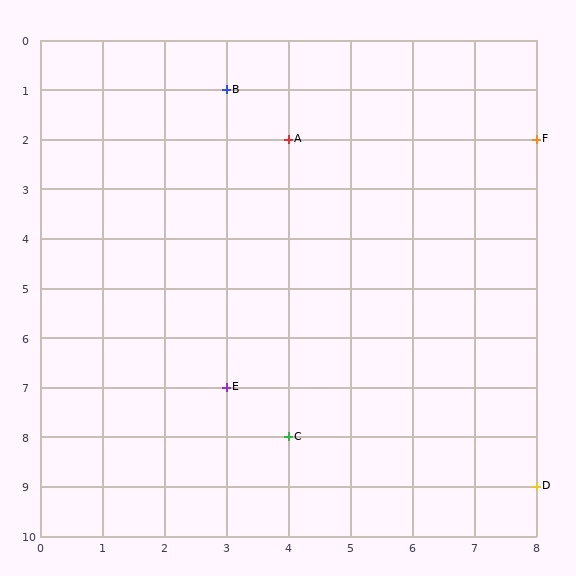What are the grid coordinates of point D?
Point D is at grid coordinates (8, 9).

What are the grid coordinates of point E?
Point E is at grid coordinates (3, 7).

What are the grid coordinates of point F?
Point F is at grid coordinates (8, 2).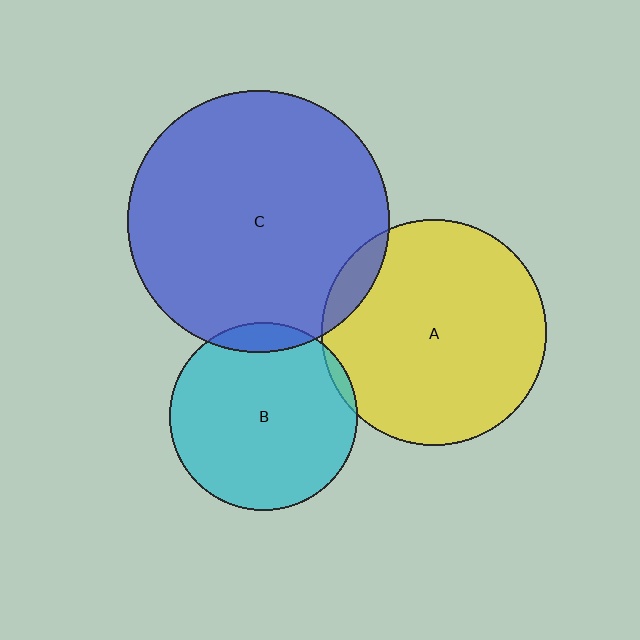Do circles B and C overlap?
Yes.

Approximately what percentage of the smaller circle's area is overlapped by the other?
Approximately 10%.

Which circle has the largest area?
Circle C (blue).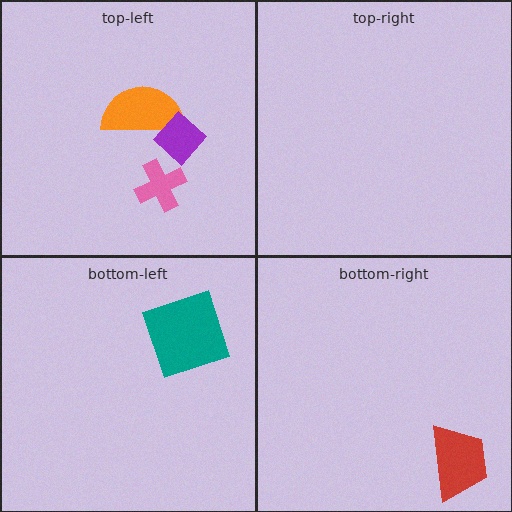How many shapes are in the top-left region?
3.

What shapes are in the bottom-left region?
The teal square.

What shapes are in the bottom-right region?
The red trapezoid.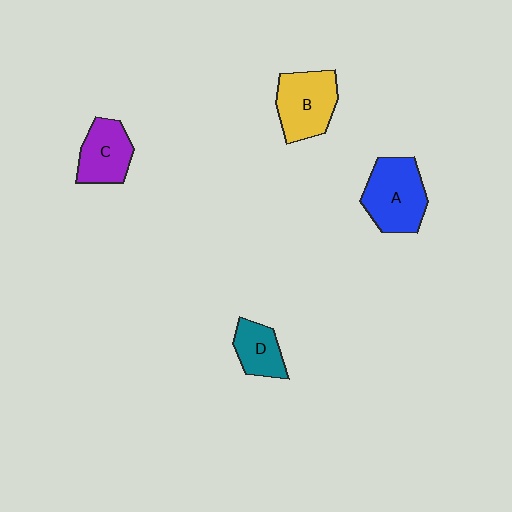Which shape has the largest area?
Shape A (blue).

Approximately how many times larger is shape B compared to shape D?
Approximately 1.6 times.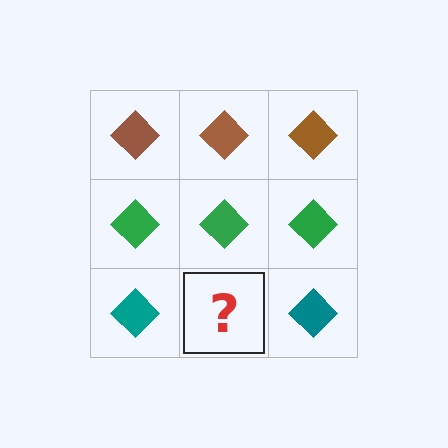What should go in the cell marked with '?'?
The missing cell should contain a teal diamond.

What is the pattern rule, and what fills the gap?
The rule is that each row has a consistent color. The gap should be filled with a teal diamond.